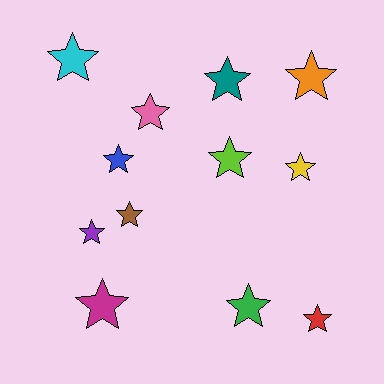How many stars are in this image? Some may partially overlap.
There are 12 stars.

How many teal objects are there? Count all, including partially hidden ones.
There is 1 teal object.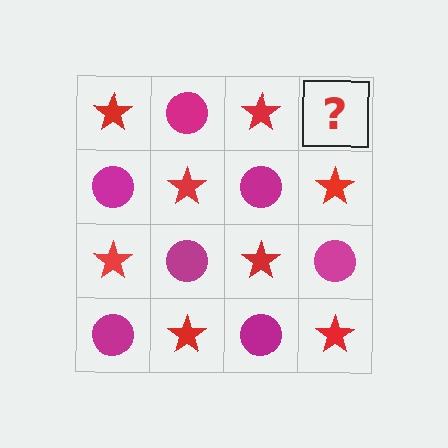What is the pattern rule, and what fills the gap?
The rule is that it alternates red star and magenta circle in a checkerboard pattern. The gap should be filled with a magenta circle.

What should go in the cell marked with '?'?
The missing cell should contain a magenta circle.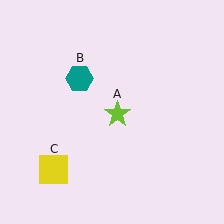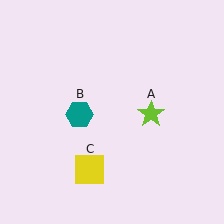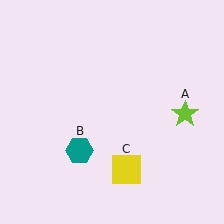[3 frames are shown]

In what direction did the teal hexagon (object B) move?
The teal hexagon (object B) moved down.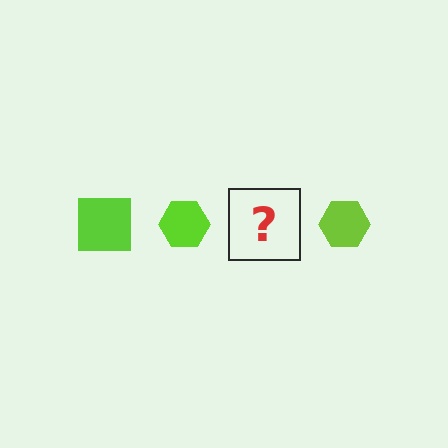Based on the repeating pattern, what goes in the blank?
The blank should be a lime square.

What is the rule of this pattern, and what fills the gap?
The rule is that the pattern cycles through square, hexagon shapes in lime. The gap should be filled with a lime square.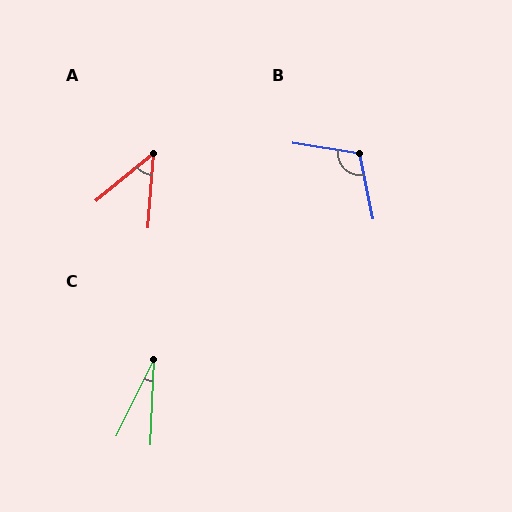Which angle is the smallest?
C, at approximately 24 degrees.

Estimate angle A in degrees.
Approximately 46 degrees.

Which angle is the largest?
B, at approximately 110 degrees.